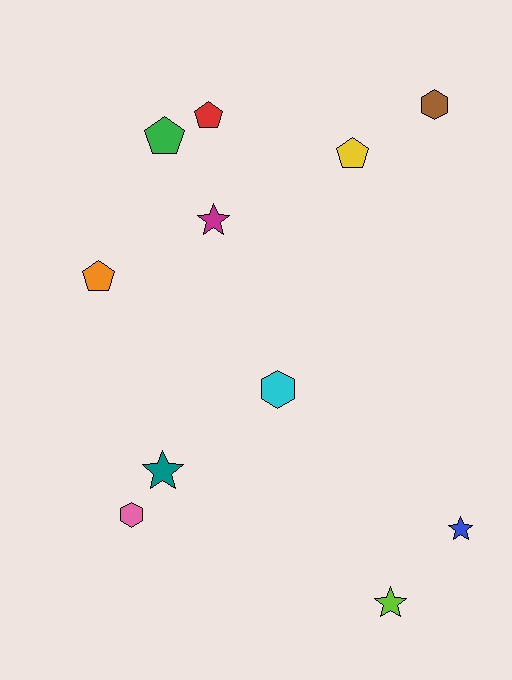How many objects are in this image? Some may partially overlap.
There are 11 objects.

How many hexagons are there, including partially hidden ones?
There are 3 hexagons.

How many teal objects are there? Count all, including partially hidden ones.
There is 1 teal object.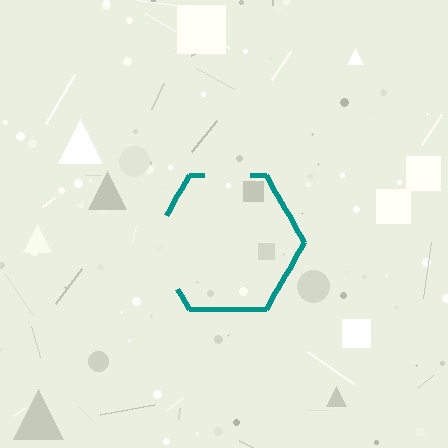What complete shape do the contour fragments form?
The contour fragments form a hexagon.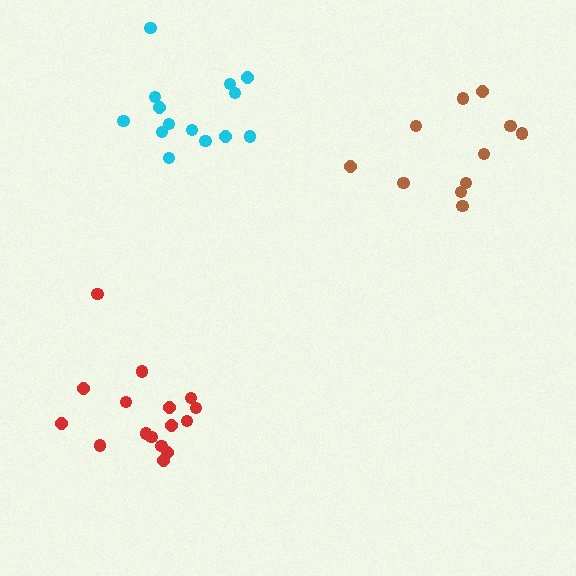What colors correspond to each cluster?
The clusters are colored: brown, red, cyan.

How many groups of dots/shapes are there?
There are 3 groups.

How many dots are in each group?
Group 1: 11 dots, Group 2: 16 dots, Group 3: 14 dots (41 total).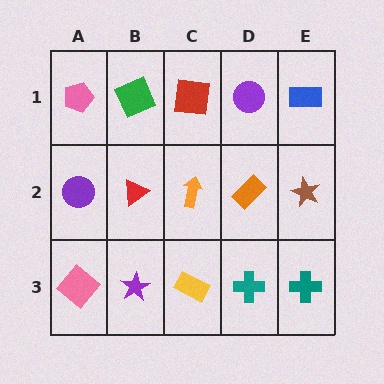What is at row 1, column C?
A red square.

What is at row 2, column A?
A purple circle.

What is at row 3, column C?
A yellow rectangle.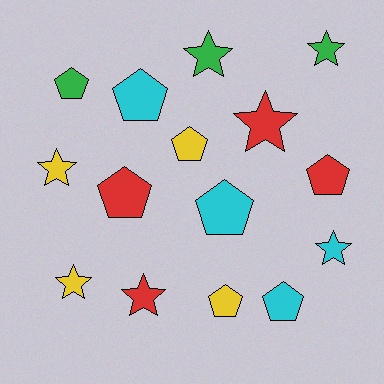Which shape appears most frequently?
Pentagon, with 8 objects.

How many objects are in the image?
There are 15 objects.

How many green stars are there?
There are 2 green stars.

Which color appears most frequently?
Cyan, with 4 objects.